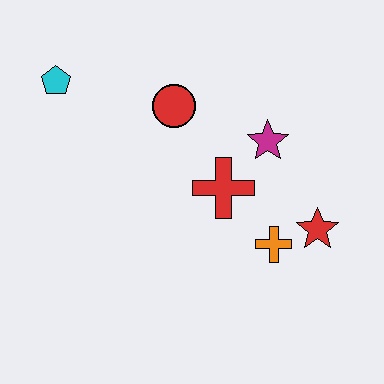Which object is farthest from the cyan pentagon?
The red star is farthest from the cyan pentagon.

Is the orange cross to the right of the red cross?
Yes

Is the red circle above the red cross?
Yes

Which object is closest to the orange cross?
The red star is closest to the orange cross.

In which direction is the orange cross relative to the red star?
The orange cross is to the left of the red star.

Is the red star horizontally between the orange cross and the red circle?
No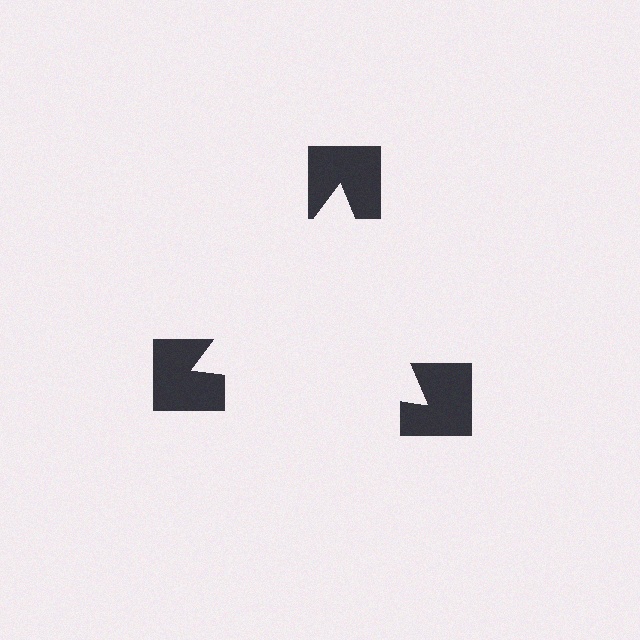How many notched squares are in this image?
There are 3 — one at each vertex of the illusory triangle.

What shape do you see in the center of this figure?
An illusory triangle — its edges are inferred from the aligned wedge cuts in the notched squares, not physically drawn.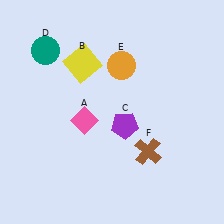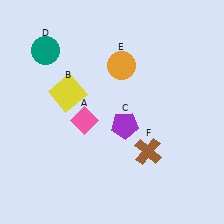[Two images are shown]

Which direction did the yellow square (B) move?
The yellow square (B) moved down.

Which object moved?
The yellow square (B) moved down.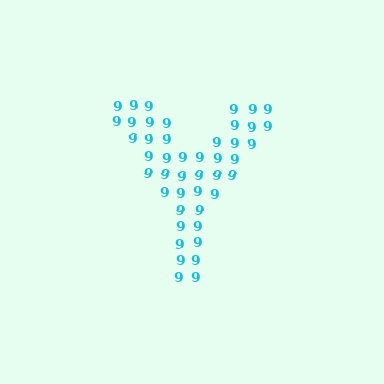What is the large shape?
The large shape is the letter Y.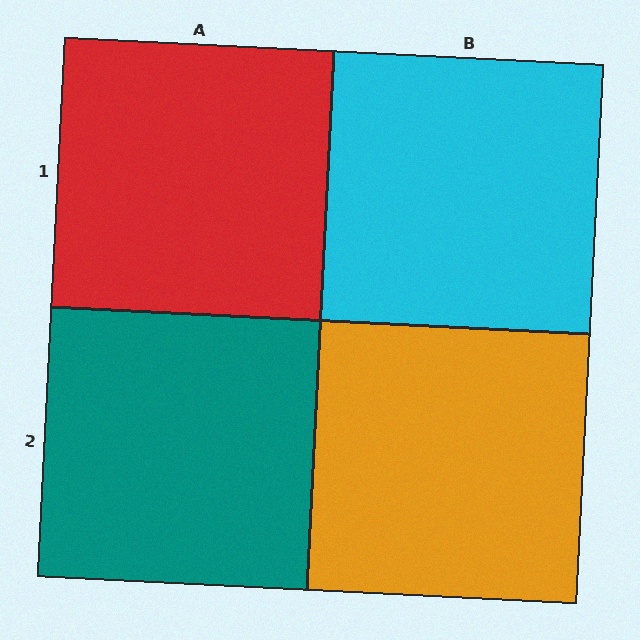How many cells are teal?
1 cell is teal.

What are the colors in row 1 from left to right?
Red, cyan.